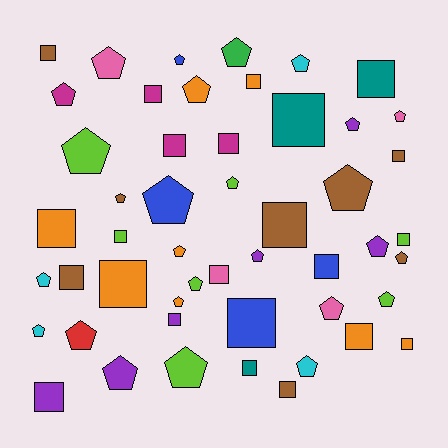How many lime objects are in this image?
There are 7 lime objects.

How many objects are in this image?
There are 50 objects.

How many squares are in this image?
There are 23 squares.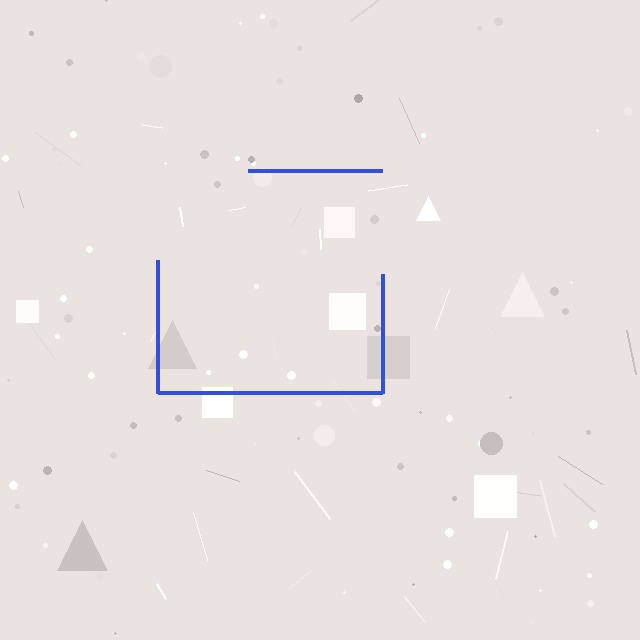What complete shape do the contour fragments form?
The contour fragments form a square.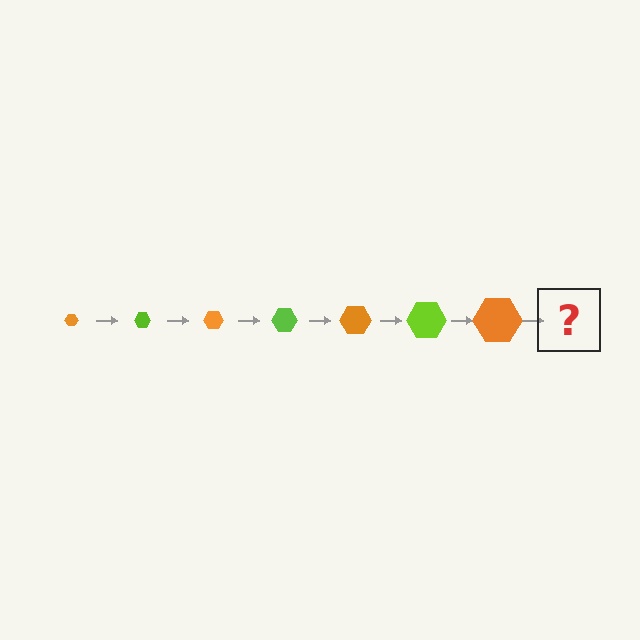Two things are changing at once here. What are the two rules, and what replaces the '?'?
The two rules are that the hexagon grows larger each step and the color cycles through orange and lime. The '?' should be a lime hexagon, larger than the previous one.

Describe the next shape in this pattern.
It should be a lime hexagon, larger than the previous one.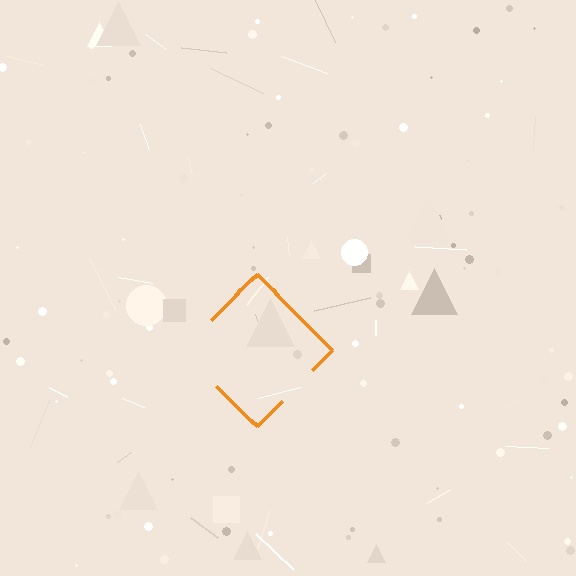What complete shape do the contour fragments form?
The contour fragments form a diamond.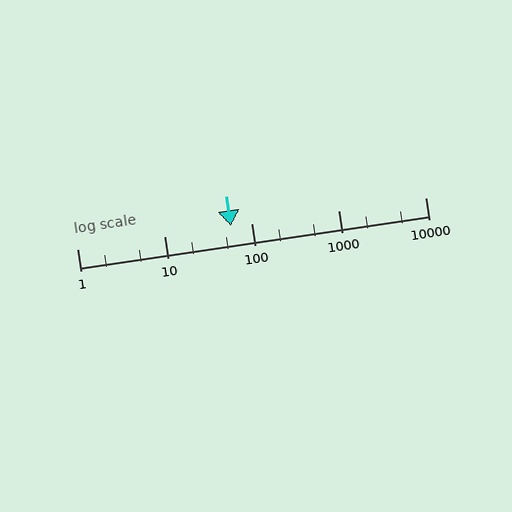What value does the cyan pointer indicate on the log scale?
The pointer indicates approximately 58.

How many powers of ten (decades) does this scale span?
The scale spans 4 decades, from 1 to 10000.